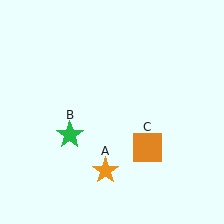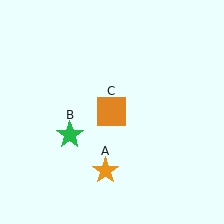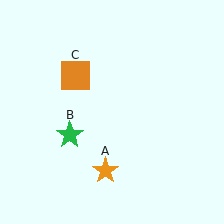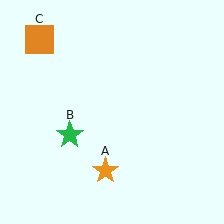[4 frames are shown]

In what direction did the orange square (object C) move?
The orange square (object C) moved up and to the left.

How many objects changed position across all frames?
1 object changed position: orange square (object C).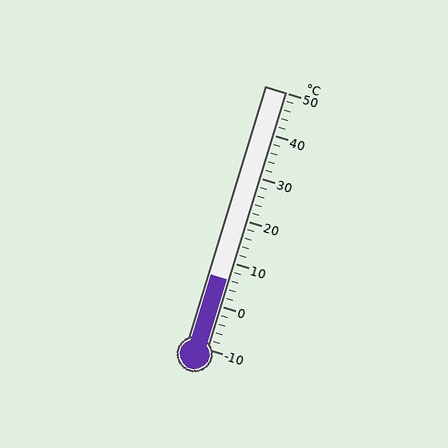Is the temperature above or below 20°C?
The temperature is below 20°C.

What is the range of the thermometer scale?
The thermometer scale ranges from -10°C to 50°C.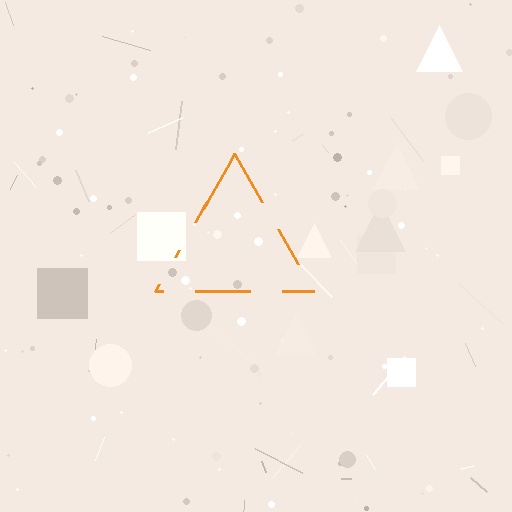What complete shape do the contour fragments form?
The contour fragments form a triangle.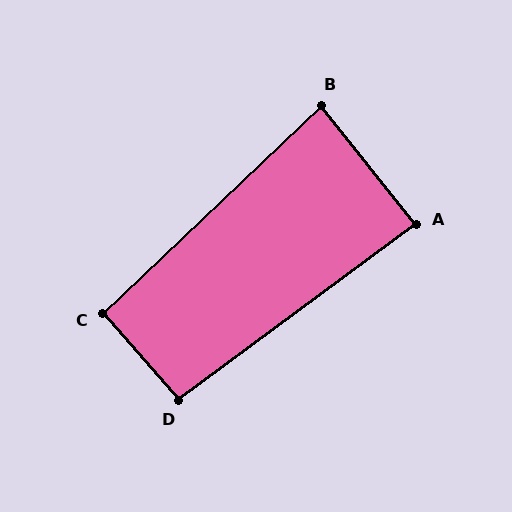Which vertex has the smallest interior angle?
B, at approximately 85 degrees.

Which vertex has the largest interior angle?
D, at approximately 95 degrees.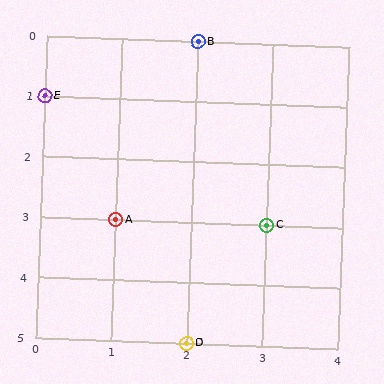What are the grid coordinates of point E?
Point E is at grid coordinates (0, 1).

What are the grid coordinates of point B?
Point B is at grid coordinates (2, 0).